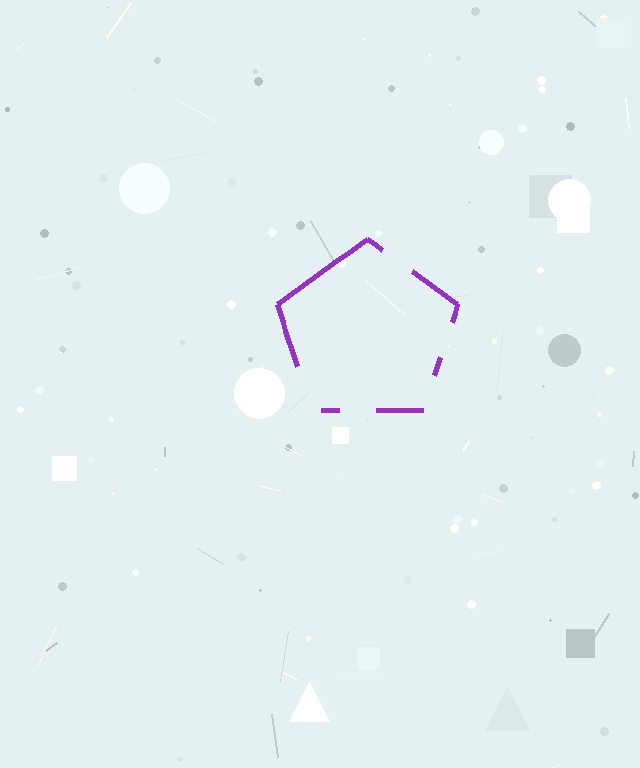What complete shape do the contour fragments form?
The contour fragments form a pentagon.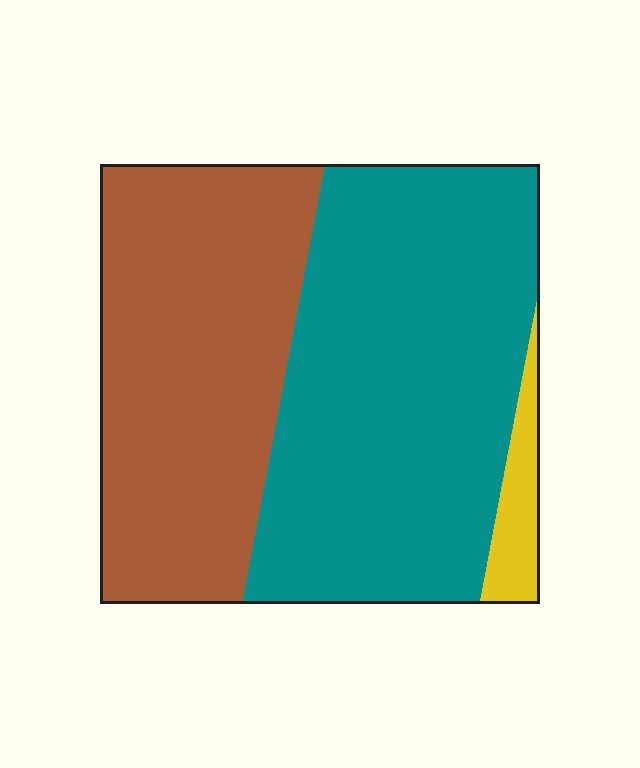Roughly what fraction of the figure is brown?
Brown covers around 40% of the figure.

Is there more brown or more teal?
Teal.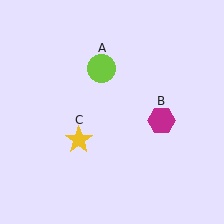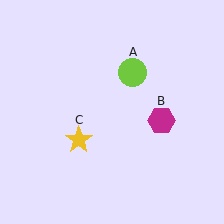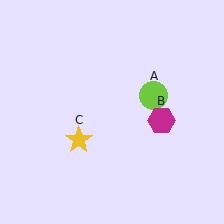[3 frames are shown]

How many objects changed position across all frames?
1 object changed position: lime circle (object A).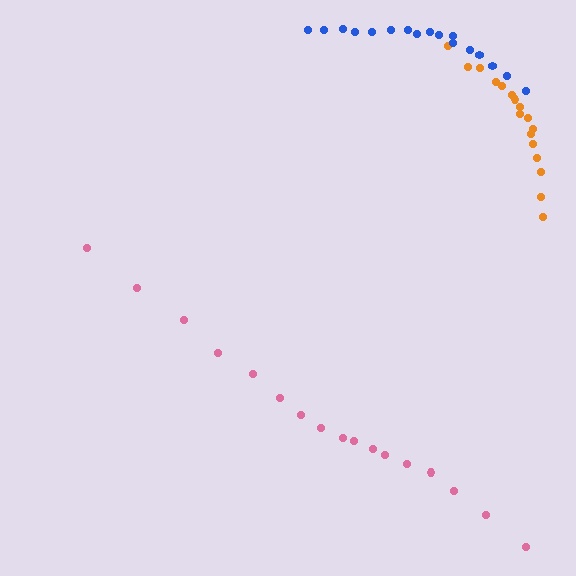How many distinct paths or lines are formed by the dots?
There are 3 distinct paths.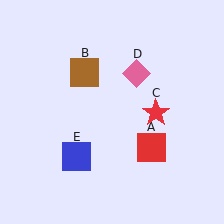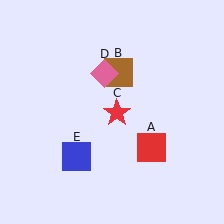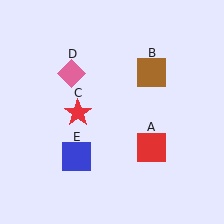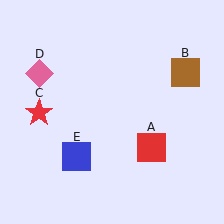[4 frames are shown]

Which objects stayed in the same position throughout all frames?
Red square (object A) and blue square (object E) remained stationary.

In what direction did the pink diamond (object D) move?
The pink diamond (object D) moved left.